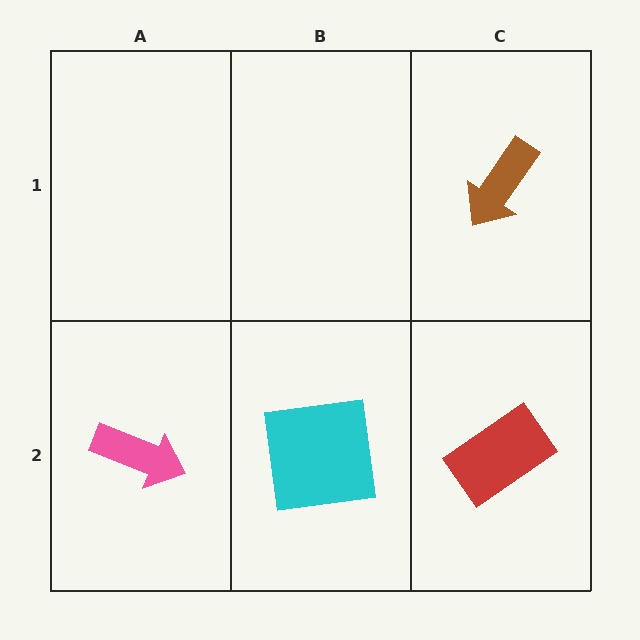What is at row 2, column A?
A pink arrow.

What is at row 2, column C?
A red rectangle.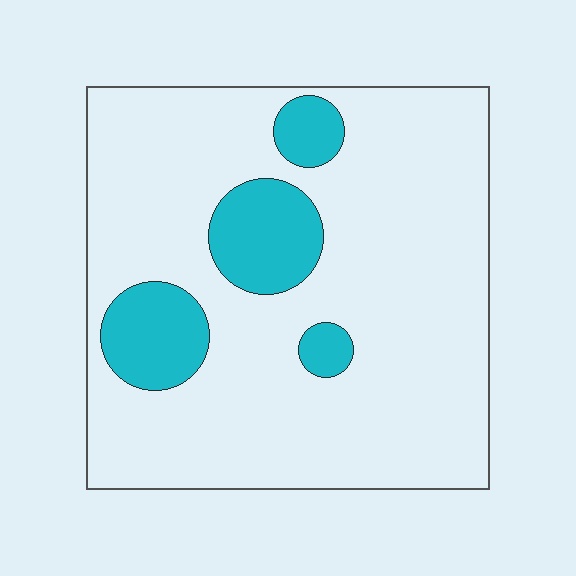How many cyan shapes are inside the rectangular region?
4.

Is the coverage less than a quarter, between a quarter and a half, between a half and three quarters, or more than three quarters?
Less than a quarter.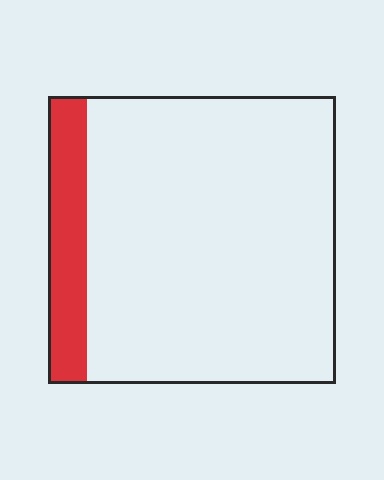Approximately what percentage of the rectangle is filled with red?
Approximately 15%.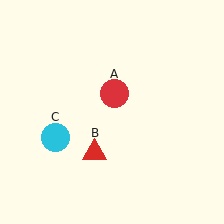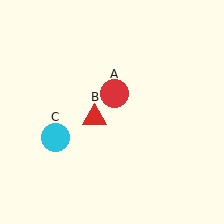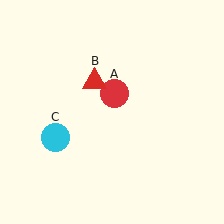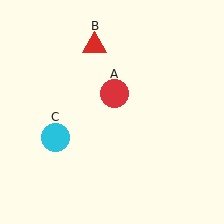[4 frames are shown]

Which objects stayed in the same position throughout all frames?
Red circle (object A) and cyan circle (object C) remained stationary.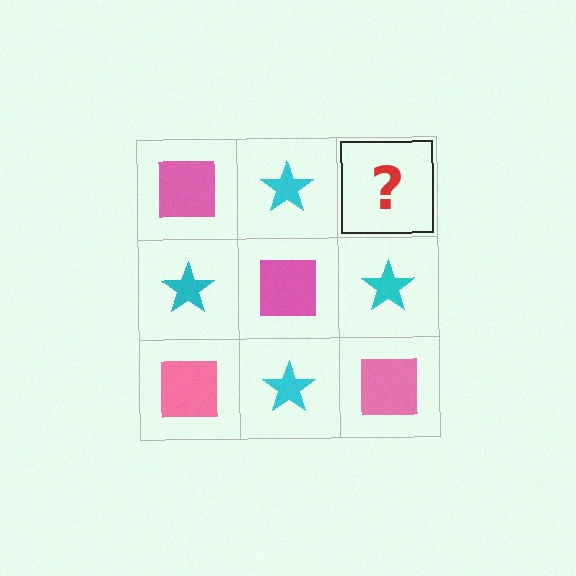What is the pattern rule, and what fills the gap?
The rule is that it alternates pink square and cyan star in a checkerboard pattern. The gap should be filled with a pink square.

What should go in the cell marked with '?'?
The missing cell should contain a pink square.